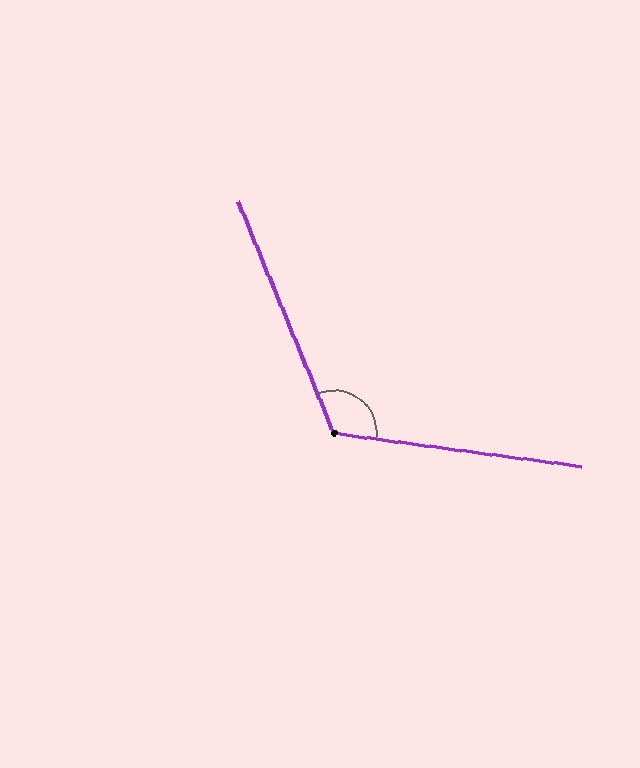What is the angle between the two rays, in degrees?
Approximately 120 degrees.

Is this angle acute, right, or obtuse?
It is obtuse.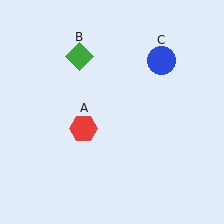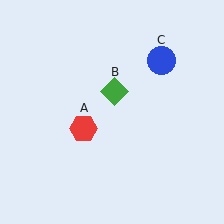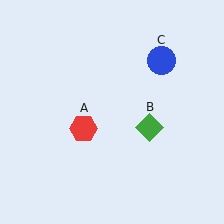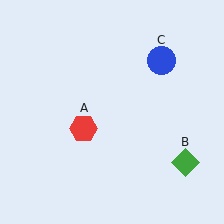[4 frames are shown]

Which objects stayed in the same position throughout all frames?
Red hexagon (object A) and blue circle (object C) remained stationary.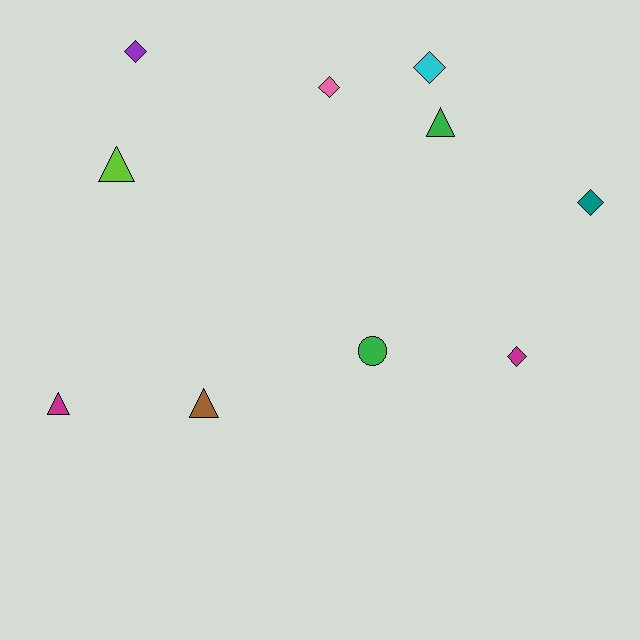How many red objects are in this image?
There are no red objects.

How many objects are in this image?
There are 10 objects.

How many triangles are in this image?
There are 4 triangles.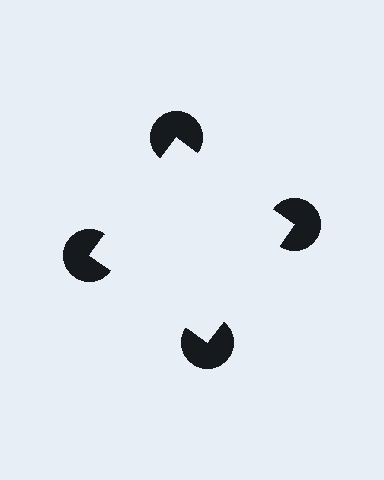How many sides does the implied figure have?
4 sides.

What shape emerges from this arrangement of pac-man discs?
An illusory square — its edges are inferred from the aligned wedge cuts in the pac-man discs, not physically drawn.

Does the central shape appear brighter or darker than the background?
It typically appears slightly brighter than the background, even though no actual brightness change is drawn.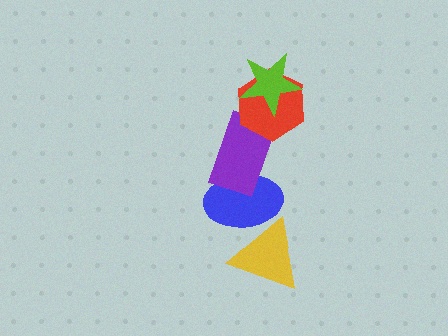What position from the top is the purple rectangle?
The purple rectangle is 3rd from the top.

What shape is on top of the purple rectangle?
The red hexagon is on top of the purple rectangle.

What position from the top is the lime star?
The lime star is 1st from the top.